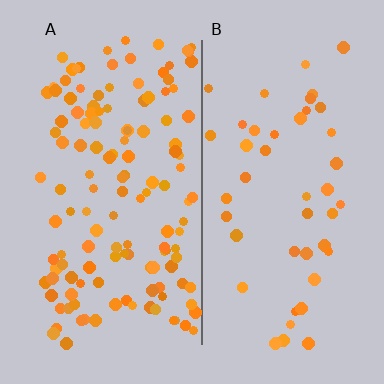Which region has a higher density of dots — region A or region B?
A (the left).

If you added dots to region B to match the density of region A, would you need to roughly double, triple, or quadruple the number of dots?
Approximately triple.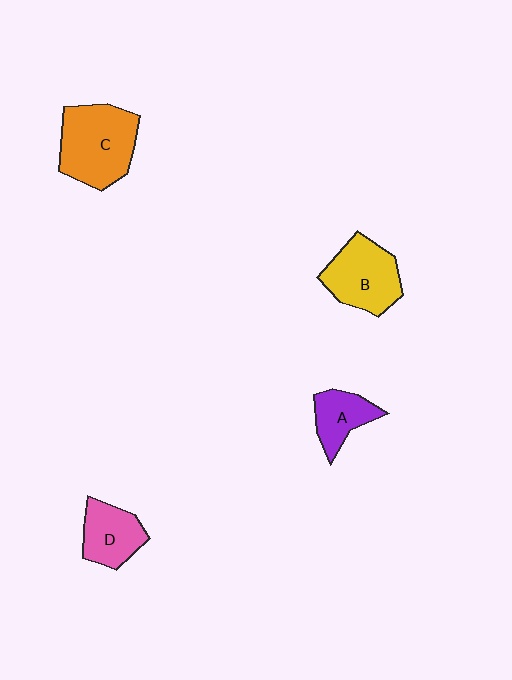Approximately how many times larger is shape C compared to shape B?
Approximately 1.2 times.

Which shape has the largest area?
Shape C (orange).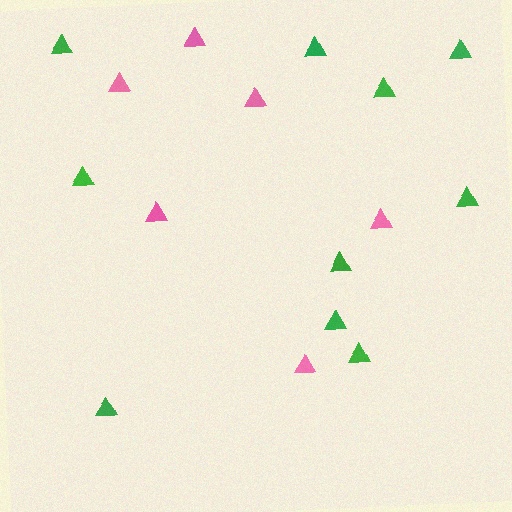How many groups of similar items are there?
There are 2 groups: one group of pink triangles (6) and one group of green triangles (10).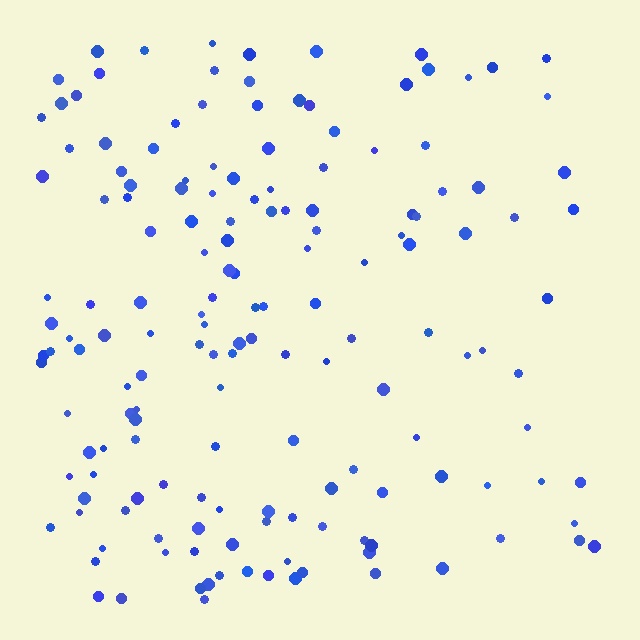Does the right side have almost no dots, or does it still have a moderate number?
Still a moderate number, just noticeably fewer than the left.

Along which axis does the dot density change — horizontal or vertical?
Horizontal.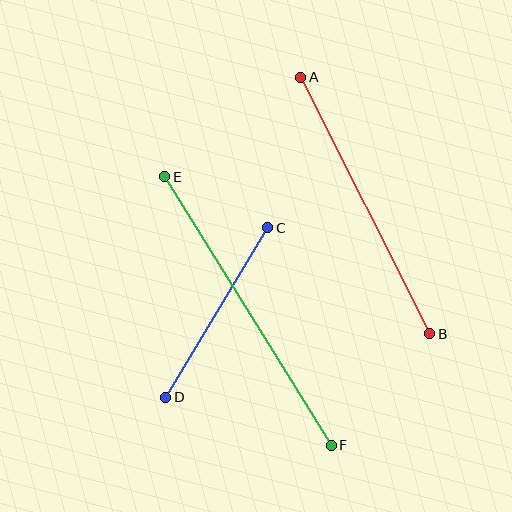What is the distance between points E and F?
The distance is approximately 316 pixels.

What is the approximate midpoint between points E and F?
The midpoint is at approximately (248, 311) pixels.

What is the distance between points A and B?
The distance is approximately 287 pixels.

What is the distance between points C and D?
The distance is approximately 198 pixels.